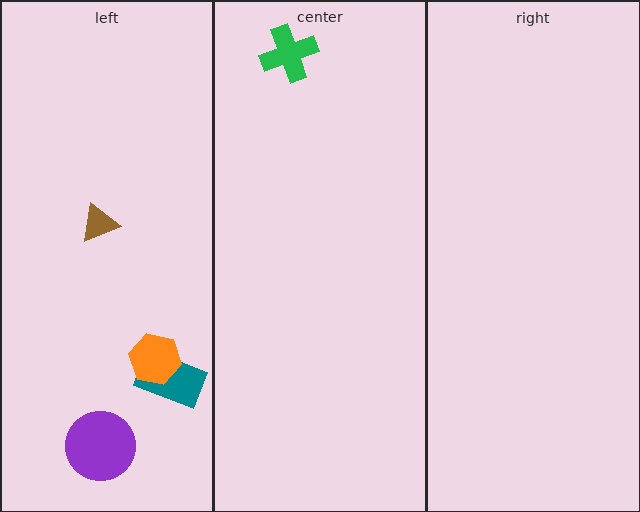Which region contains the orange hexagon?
The left region.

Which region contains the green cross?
The center region.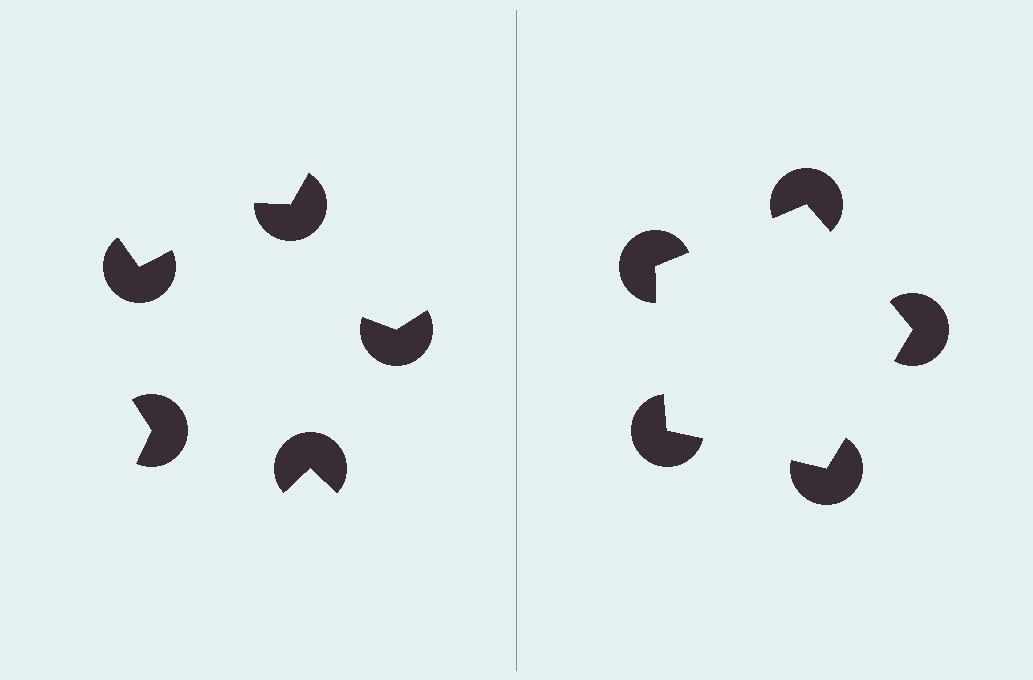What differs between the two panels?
The pac-man discs are positioned identically on both sides; only the wedge orientations differ. On the right they align to a pentagon; on the left they are misaligned.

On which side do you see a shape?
An illusory pentagon appears on the right side. On the left side the wedge cuts are rotated, so no coherent shape forms.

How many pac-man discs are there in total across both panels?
10 — 5 on each side.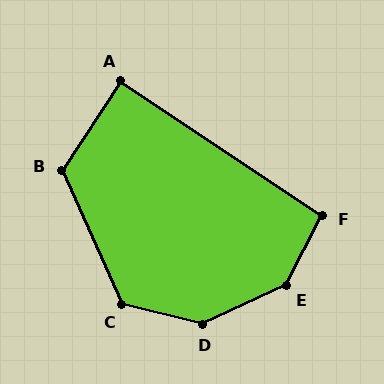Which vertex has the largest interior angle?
E, at approximately 142 degrees.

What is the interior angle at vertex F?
Approximately 96 degrees (obtuse).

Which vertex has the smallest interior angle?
A, at approximately 90 degrees.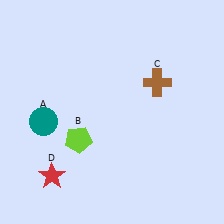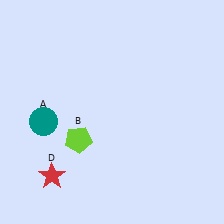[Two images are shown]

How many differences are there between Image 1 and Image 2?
There is 1 difference between the two images.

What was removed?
The brown cross (C) was removed in Image 2.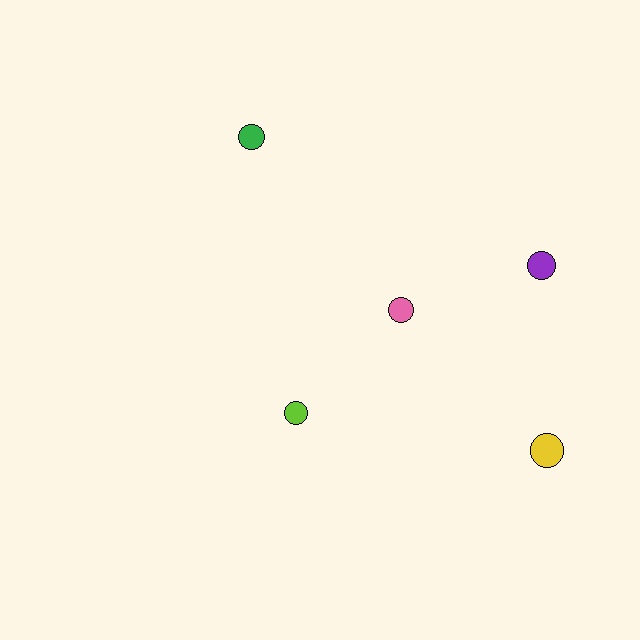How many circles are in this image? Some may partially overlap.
There are 5 circles.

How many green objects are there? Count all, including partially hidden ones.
There is 1 green object.